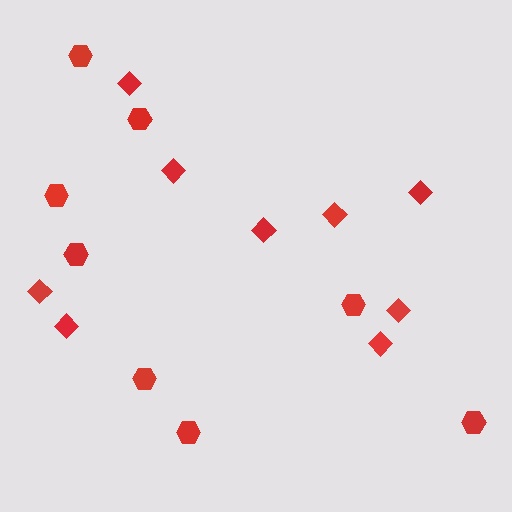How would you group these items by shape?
There are 2 groups: one group of diamonds (9) and one group of hexagons (8).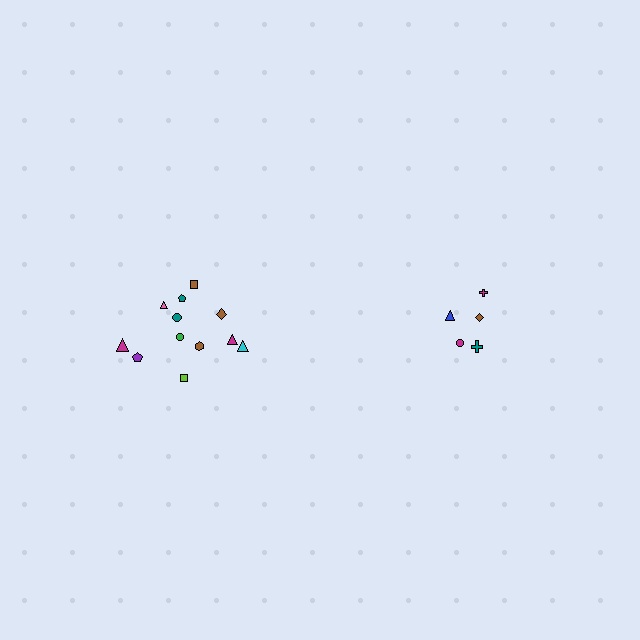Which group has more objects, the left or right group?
The left group.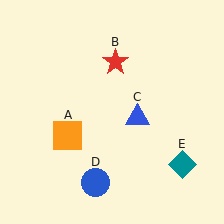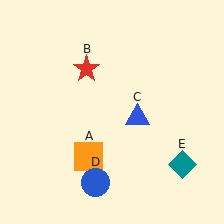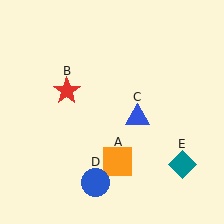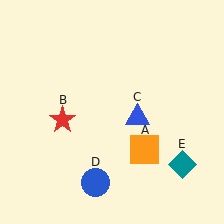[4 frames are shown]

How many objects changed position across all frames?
2 objects changed position: orange square (object A), red star (object B).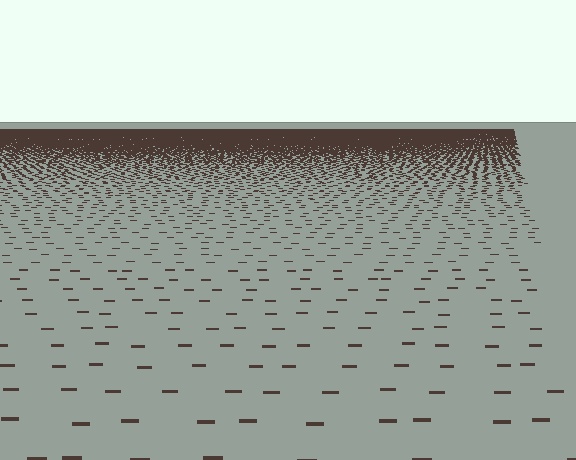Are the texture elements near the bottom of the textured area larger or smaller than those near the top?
Larger. Near the bottom, elements are closer to the viewer and appear at a bigger on-screen size.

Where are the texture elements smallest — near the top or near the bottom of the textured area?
Near the top.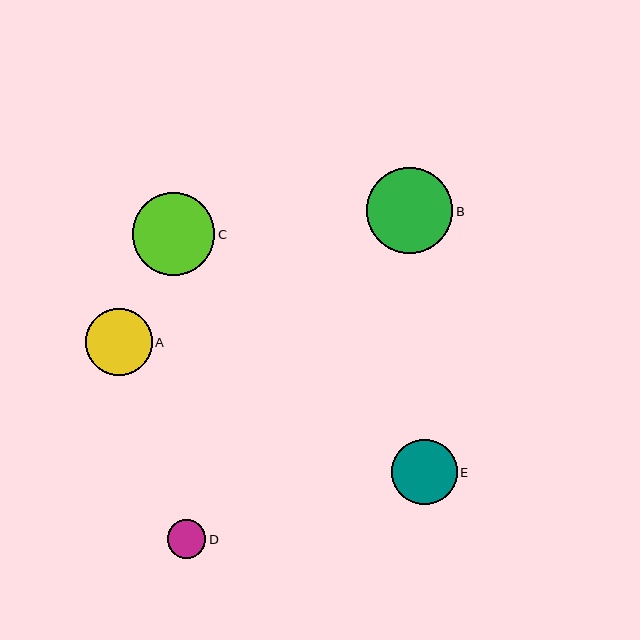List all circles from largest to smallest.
From largest to smallest: B, C, A, E, D.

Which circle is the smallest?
Circle D is the smallest with a size of approximately 39 pixels.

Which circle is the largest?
Circle B is the largest with a size of approximately 86 pixels.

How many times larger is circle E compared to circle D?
Circle E is approximately 1.7 times the size of circle D.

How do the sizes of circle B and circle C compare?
Circle B and circle C are approximately the same size.